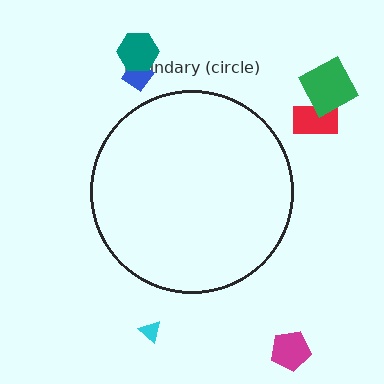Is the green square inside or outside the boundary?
Outside.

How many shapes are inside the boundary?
0 inside, 6 outside.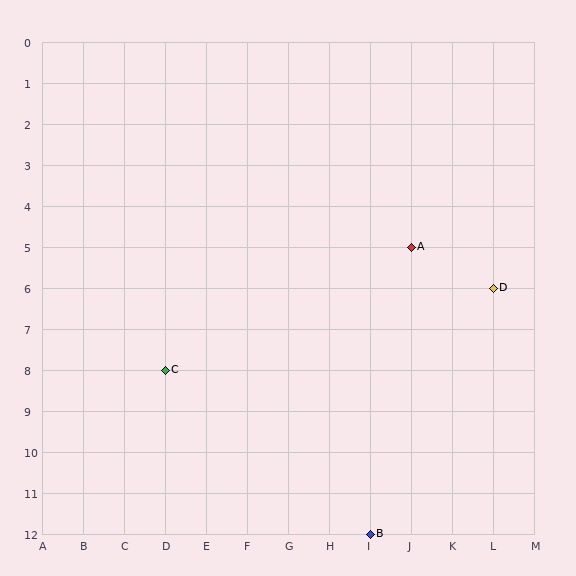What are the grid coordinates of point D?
Point D is at grid coordinates (L, 6).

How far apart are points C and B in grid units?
Points C and B are 5 columns and 4 rows apart (about 6.4 grid units diagonally).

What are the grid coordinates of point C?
Point C is at grid coordinates (D, 8).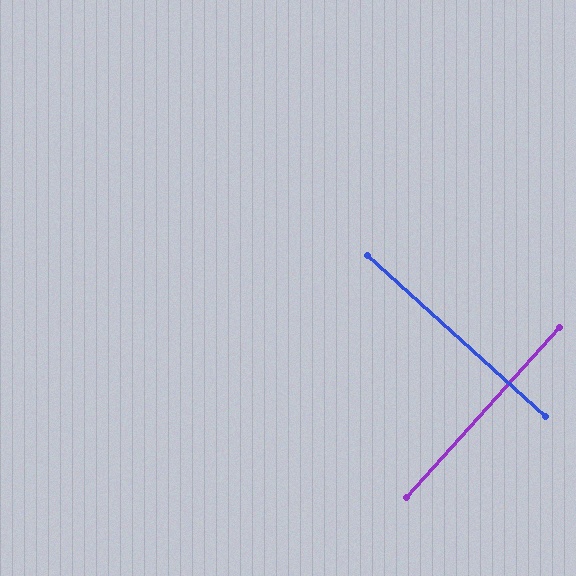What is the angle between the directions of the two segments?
Approximately 90 degrees.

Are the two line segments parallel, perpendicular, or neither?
Perpendicular — they meet at approximately 90°.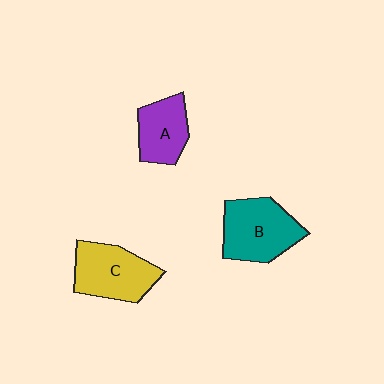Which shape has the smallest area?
Shape A (purple).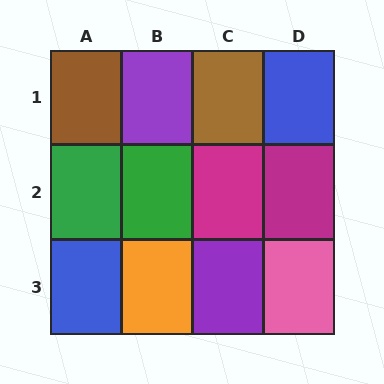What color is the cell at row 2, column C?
Magenta.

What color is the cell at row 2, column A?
Green.